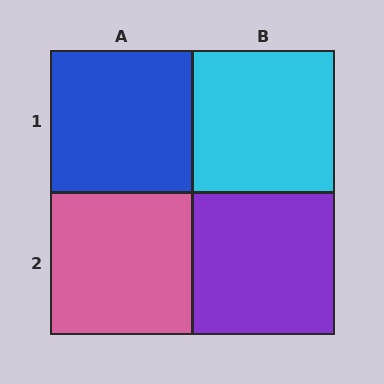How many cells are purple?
1 cell is purple.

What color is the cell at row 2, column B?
Purple.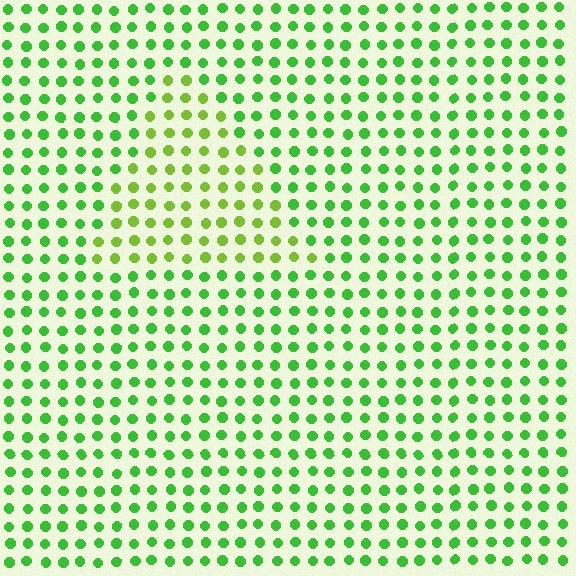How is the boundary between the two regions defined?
The boundary is defined purely by a slight shift in hue (about 29 degrees). Spacing, size, and orientation are identical on both sides.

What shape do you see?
I see a triangle.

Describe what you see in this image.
The image is filled with small green elements in a uniform arrangement. A triangle-shaped region is visible where the elements are tinted to a slightly different hue, forming a subtle color boundary.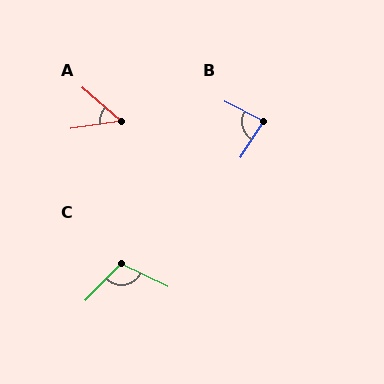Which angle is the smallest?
A, at approximately 49 degrees.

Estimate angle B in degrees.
Approximately 83 degrees.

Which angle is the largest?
C, at approximately 109 degrees.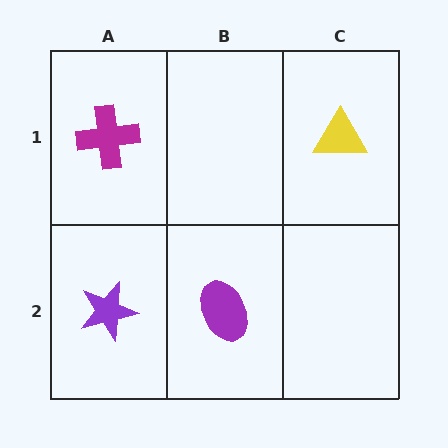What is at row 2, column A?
A purple star.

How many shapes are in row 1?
2 shapes.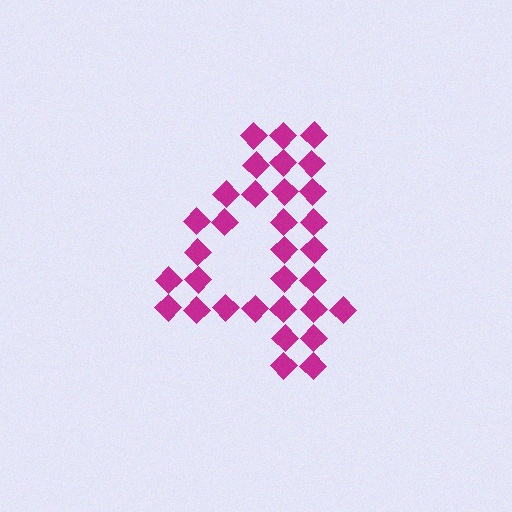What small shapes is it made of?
It is made of small diamonds.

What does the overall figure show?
The overall figure shows the digit 4.